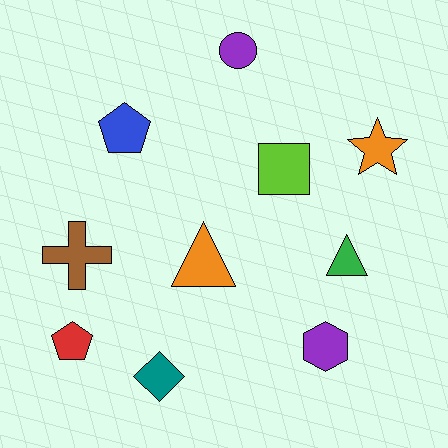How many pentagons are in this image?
There are 2 pentagons.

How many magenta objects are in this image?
There are no magenta objects.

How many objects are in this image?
There are 10 objects.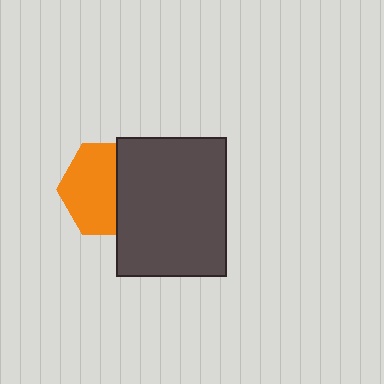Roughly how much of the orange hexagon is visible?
About half of it is visible (roughly 59%).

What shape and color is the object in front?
The object in front is a dark gray rectangle.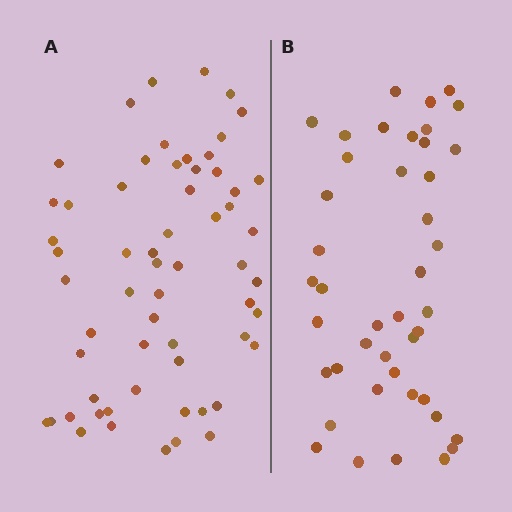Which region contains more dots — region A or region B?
Region A (the left region) has more dots.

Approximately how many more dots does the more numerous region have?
Region A has approximately 15 more dots than region B.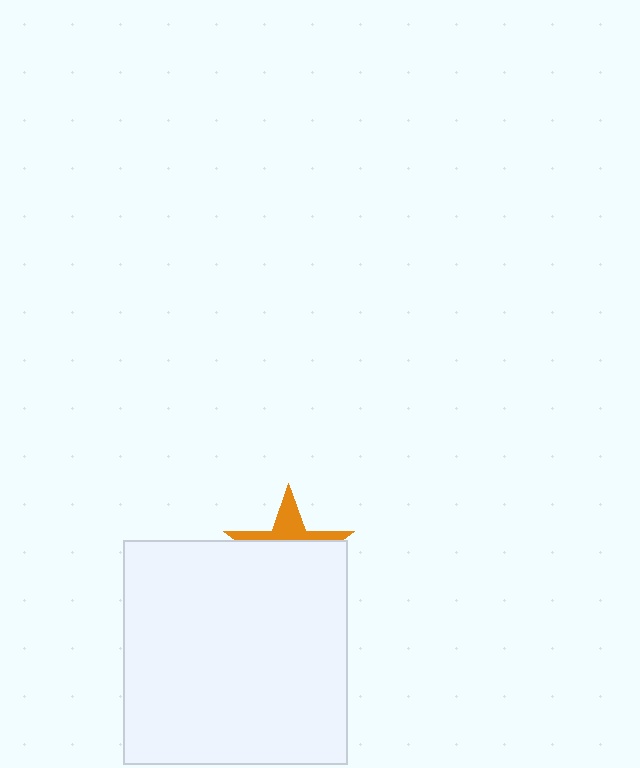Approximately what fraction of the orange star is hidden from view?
Roughly 68% of the orange star is hidden behind the white square.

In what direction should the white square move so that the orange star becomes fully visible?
The white square should move down. That is the shortest direction to clear the overlap and leave the orange star fully visible.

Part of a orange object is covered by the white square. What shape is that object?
It is a star.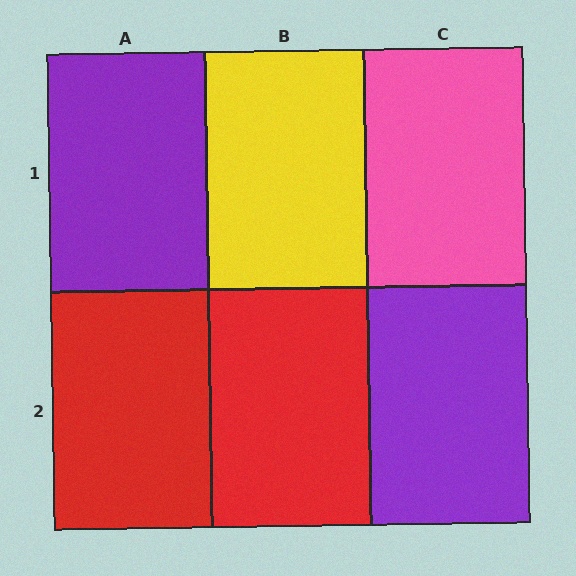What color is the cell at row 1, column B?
Yellow.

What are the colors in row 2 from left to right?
Red, red, purple.